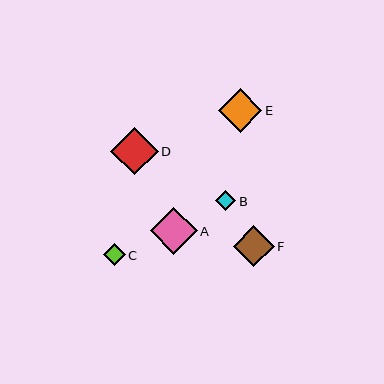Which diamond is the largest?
Diamond D is the largest with a size of approximately 47 pixels.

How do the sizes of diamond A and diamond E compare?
Diamond A and diamond E are approximately the same size.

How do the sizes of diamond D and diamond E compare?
Diamond D and diamond E are approximately the same size.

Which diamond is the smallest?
Diamond B is the smallest with a size of approximately 20 pixels.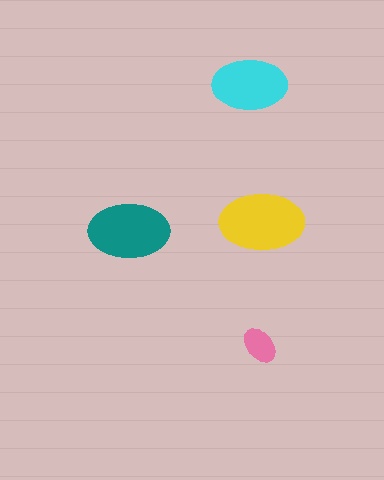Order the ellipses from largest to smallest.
the yellow one, the teal one, the cyan one, the pink one.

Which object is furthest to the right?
The yellow ellipse is rightmost.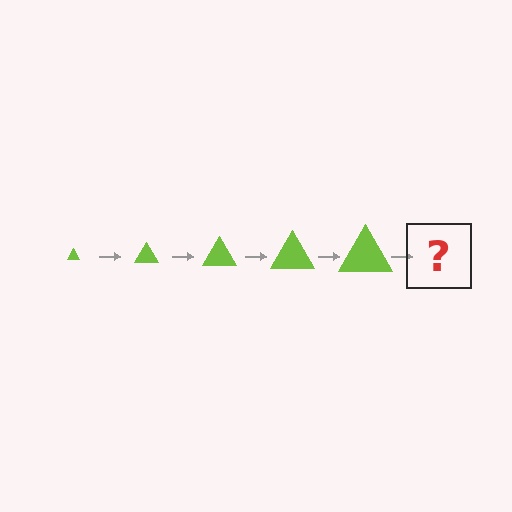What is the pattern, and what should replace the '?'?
The pattern is that the triangle gets progressively larger each step. The '?' should be a lime triangle, larger than the previous one.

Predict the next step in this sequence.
The next step is a lime triangle, larger than the previous one.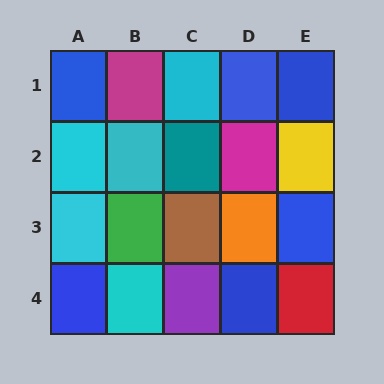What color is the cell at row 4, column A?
Blue.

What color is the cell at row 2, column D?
Magenta.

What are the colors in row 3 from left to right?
Cyan, green, brown, orange, blue.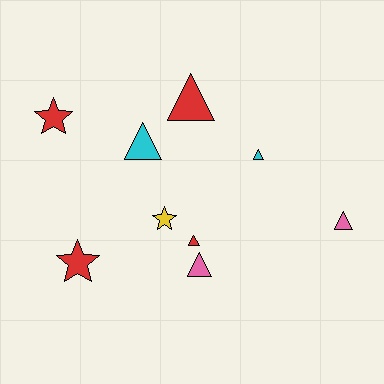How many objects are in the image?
There are 9 objects.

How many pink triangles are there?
There are 2 pink triangles.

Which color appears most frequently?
Red, with 4 objects.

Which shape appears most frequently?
Triangle, with 6 objects.